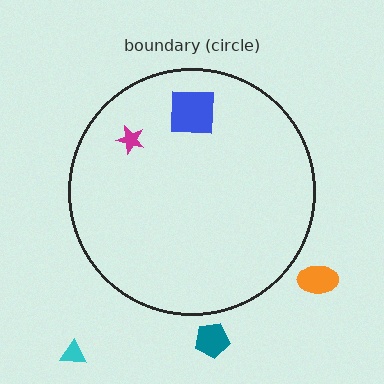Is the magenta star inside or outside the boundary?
Inside.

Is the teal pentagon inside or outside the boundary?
Outside.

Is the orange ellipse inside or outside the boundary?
Outside.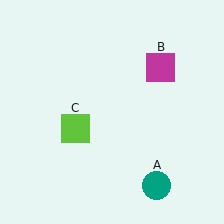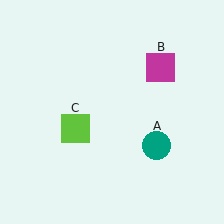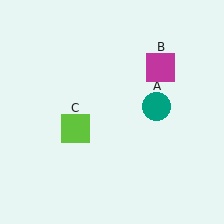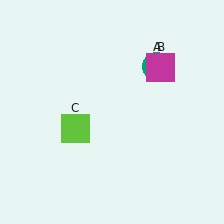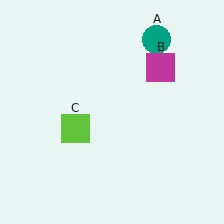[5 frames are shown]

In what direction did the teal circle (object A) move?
The teal circle (object A) moved up.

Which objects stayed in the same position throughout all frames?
Magenta square (object B) and lime square (object C) remained stationary.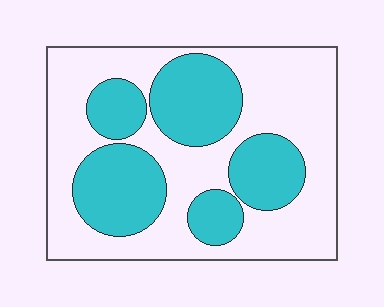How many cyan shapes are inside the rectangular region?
5.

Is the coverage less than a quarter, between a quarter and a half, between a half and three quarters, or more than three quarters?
Between a quarter and a half.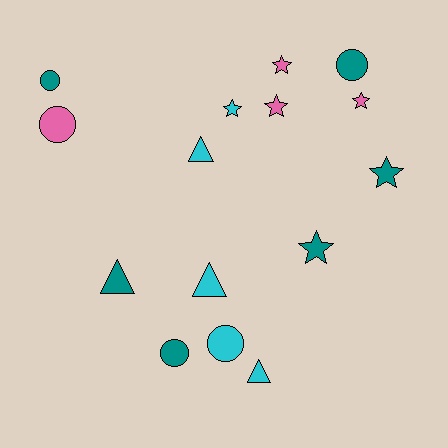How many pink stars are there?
There are 3 pink stars.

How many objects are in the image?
There are 15 objects.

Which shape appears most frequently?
Star, with 6 objects.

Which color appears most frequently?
Teal, with 6 objects.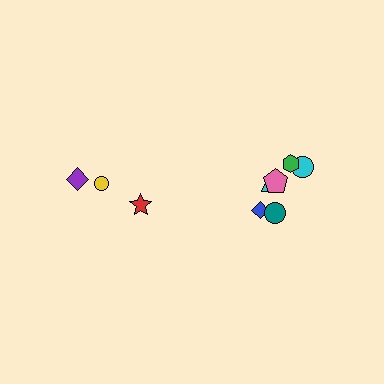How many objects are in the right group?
There are 6 objects.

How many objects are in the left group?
There are 3 objects.